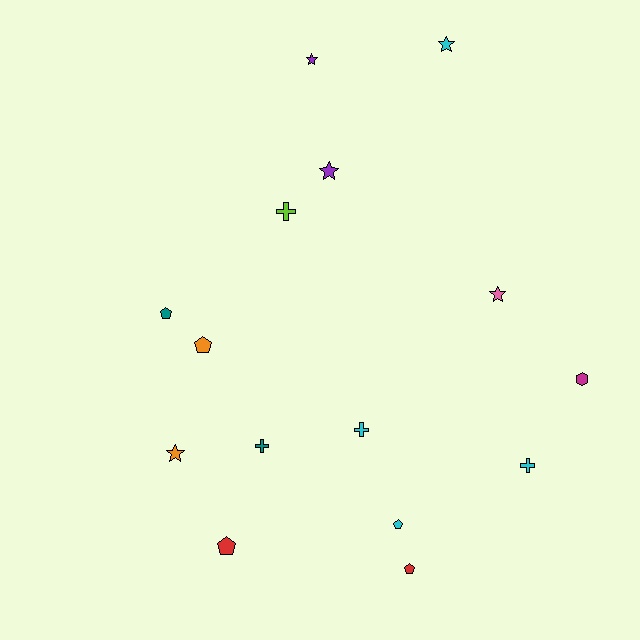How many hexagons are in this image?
There is 1 hexagon.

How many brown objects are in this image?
There are no brown objects.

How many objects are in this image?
There are 15 objects.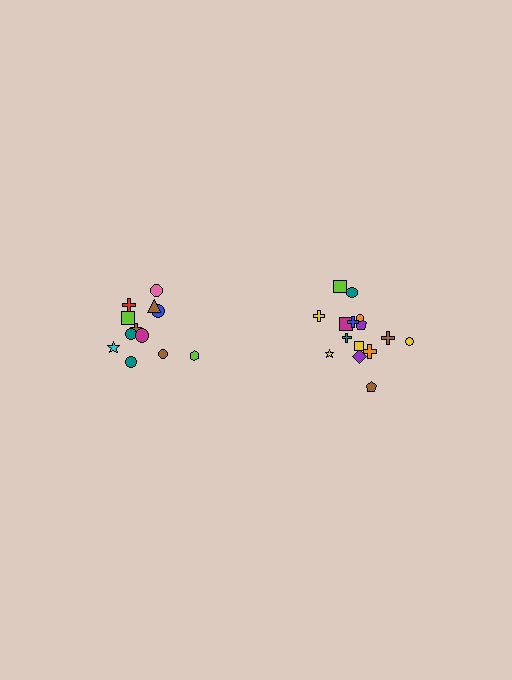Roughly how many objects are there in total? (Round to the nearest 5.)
Roughly 25 objects in total.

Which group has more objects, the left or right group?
The right group.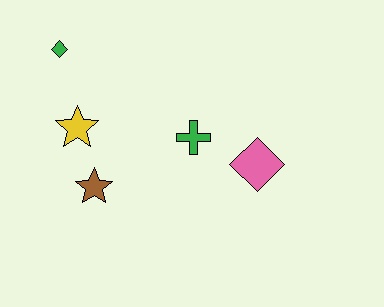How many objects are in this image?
There are 5 objects.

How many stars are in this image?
There are 2 stars.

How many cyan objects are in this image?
There are no cyan objects.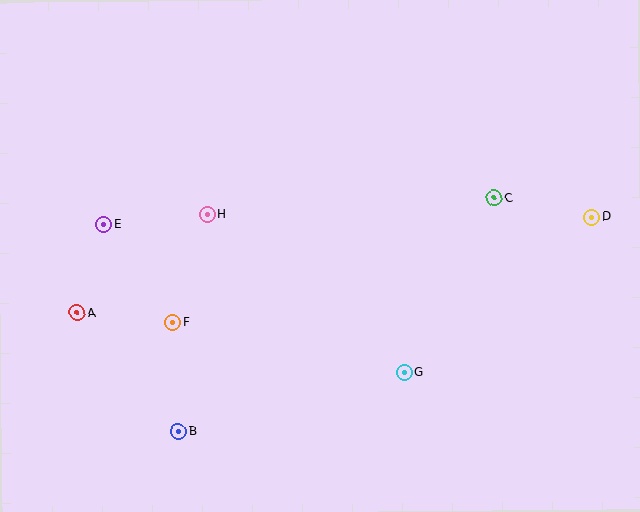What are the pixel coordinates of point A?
Point A is at (77, 313).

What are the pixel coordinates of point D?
Point D is at (592, 217).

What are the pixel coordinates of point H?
Point H is at (207, 214).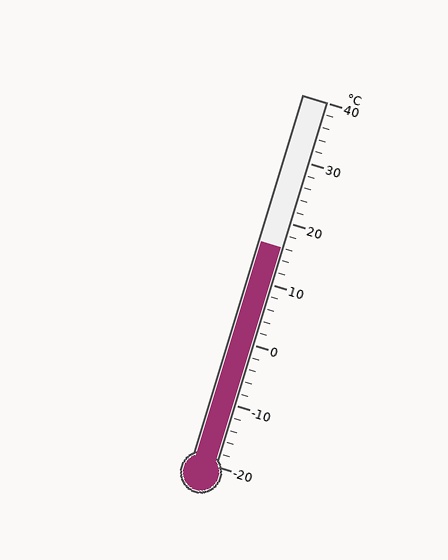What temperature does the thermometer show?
The thermometer shows approximately 16°C.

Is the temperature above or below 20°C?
The temperature is below 20°C.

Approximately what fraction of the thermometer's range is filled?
The thermometer is filled to approximately 60% of its range.